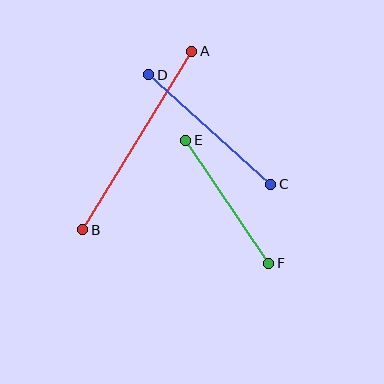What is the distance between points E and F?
The distance is approximately 148 pixels.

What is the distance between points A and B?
The distance is approximately 209 pixels.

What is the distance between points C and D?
The distance is approximately 164 pixels.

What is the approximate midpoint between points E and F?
The midpoint is at approximately (227, 202) pixels.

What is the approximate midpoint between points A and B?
The midpoint is at approximately (137, 141) pixels.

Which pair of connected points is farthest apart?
Points A and B are farthest apart.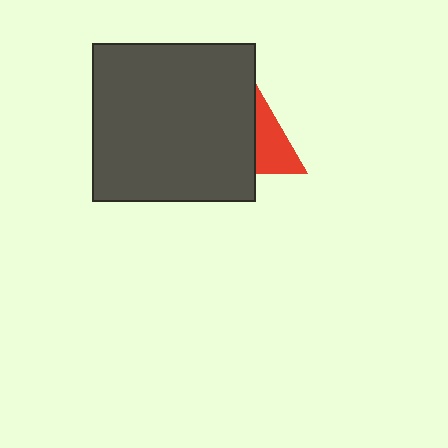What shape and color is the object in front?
The object in front is a dark gray rectangle.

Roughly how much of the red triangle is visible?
A small part of it is visible (roughly 39%).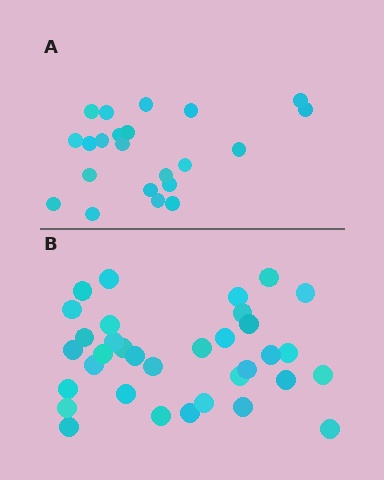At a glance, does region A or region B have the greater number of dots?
Region B (the bottom region) has more dots.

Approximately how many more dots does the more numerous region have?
Region B has roughly 12 or so more dots than region A.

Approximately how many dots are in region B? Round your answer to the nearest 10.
About 30 dots. (The exact count is 34, which rounds to 30.)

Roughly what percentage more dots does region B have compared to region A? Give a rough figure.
About 55% more.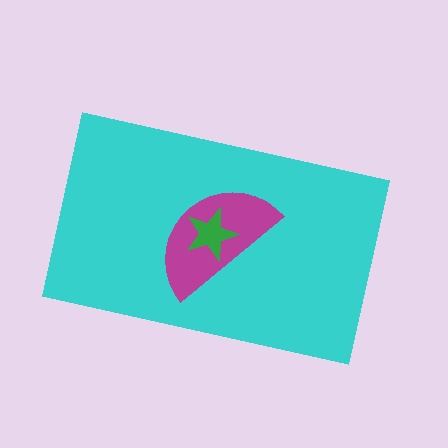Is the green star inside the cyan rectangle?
Yes.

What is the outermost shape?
The cyan rectangle.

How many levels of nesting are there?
3.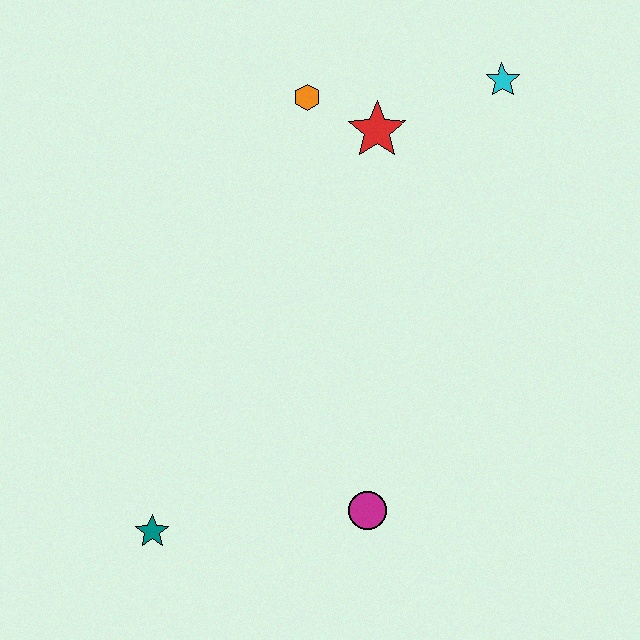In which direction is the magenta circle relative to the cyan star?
The magenta circle is below the cyan star.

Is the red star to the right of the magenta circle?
Yes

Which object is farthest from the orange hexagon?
The teal star is farthest from the orange hexagon.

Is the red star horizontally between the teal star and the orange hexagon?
No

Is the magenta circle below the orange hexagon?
Yes